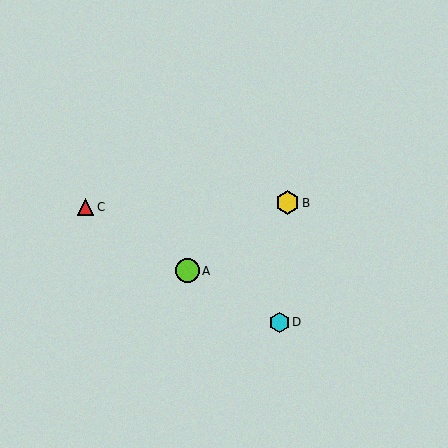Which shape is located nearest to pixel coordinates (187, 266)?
The lime circle (labeled A) at (187, 271) is nearest to that location.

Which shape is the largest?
The lime circle (labeled A) is the largest.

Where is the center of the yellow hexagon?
The center of the yellow hexagon is at (287, 203).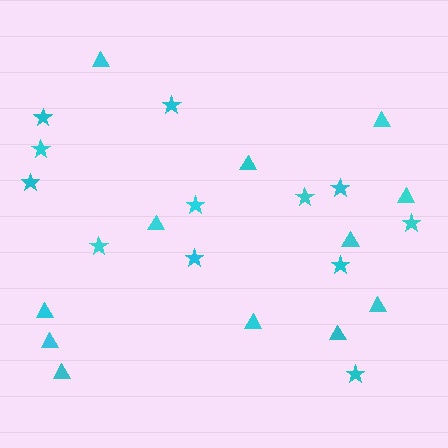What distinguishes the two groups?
There are 2 groups: one group of triangles (12) and one group of stars (12).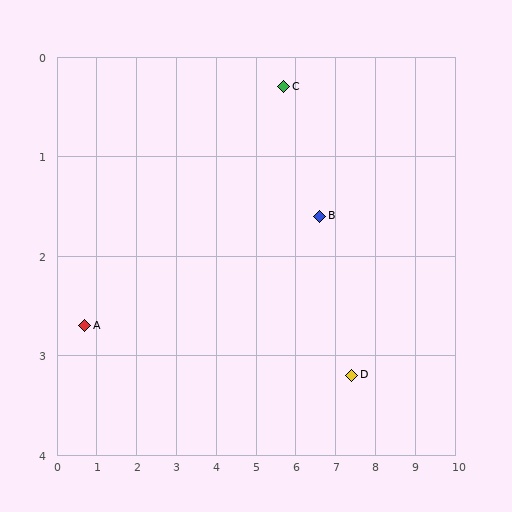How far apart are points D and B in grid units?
Points D and B are about 1.8 grid units apart.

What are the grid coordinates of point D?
Point D is at approximately (7.4, 3.2).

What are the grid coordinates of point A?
Point A is at approximately (0.7, 2.7).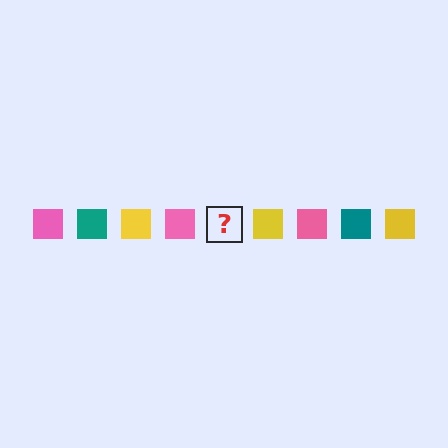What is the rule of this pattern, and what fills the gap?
The rule is that the pattern cycles through pink, teal, yellow squares. The gap should be filled with a teal square.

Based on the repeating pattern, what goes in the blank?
The blank should be a teal square.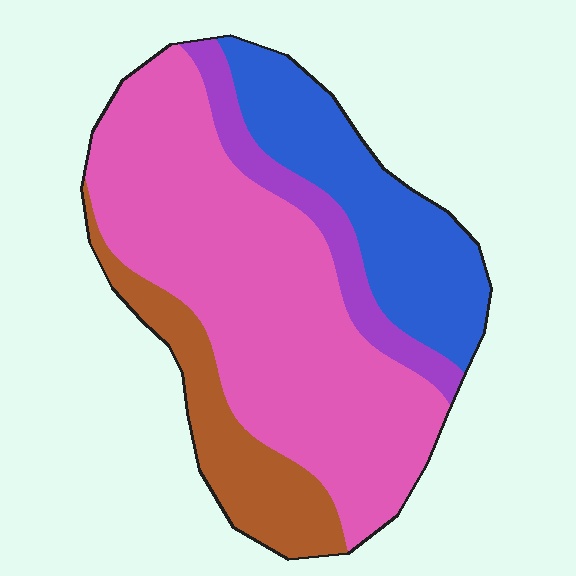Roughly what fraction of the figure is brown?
Brown takes up about one sixth (1/6) of the figure.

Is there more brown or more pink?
Pink.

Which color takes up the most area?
Pink, at roughly 55%.